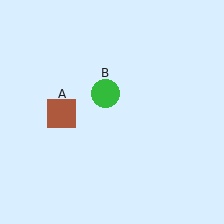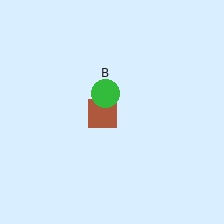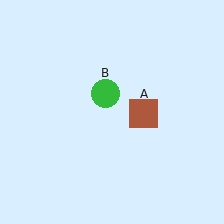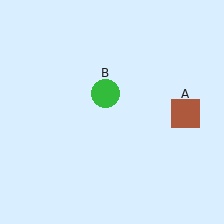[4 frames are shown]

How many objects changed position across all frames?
1 object changed position: brown square (object A).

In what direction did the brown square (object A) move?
The brown square (object A) moved right.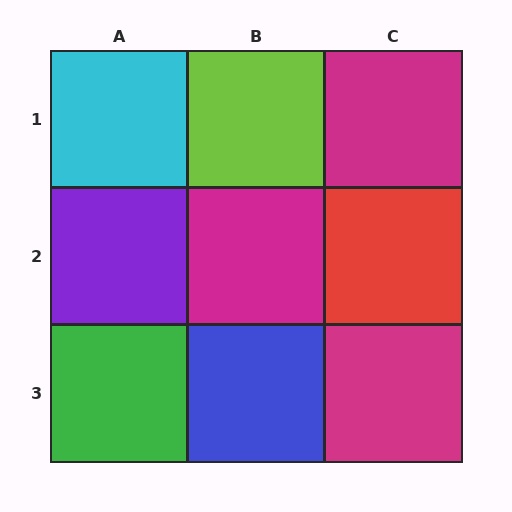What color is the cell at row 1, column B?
Lime.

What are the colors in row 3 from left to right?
Green, blue, magenta.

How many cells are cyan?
1 cell is cyan.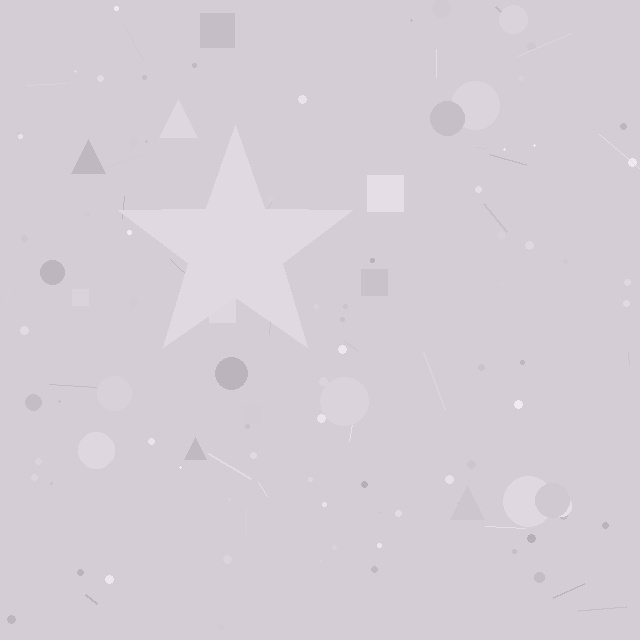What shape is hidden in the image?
A star is hidden in the image.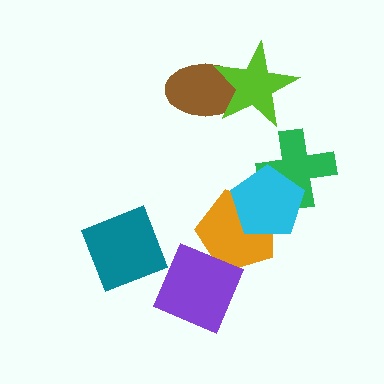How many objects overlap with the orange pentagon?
2 objects overlap with the orange pentagon.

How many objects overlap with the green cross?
1 object overlaps with the green cross.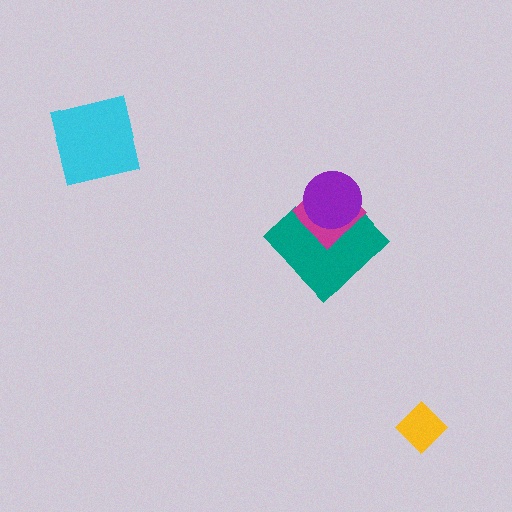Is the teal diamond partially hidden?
Yes, it is partially covered by another shape.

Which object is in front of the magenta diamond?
The purple circle is in front of the magenta diamond.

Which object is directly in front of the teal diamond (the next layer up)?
The magenta diamond is directly in front of the teal diamond.